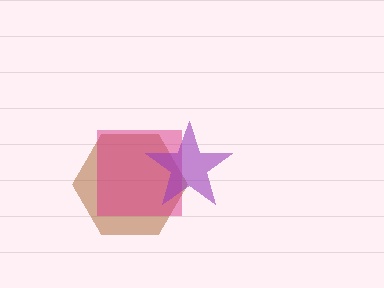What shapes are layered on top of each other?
The layered shapes are: a brown hexagon, a magenta square, a purple star.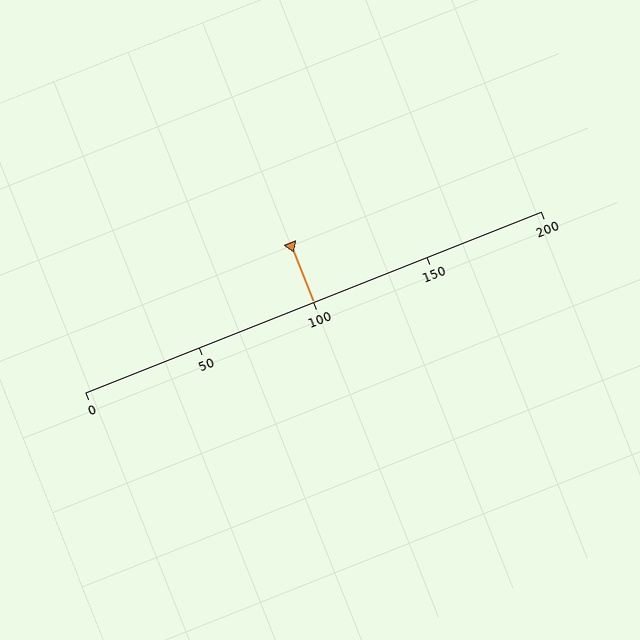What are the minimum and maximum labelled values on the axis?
The axis runs from 0 to 200.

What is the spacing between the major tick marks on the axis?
The major ticks are spaced 50 apart.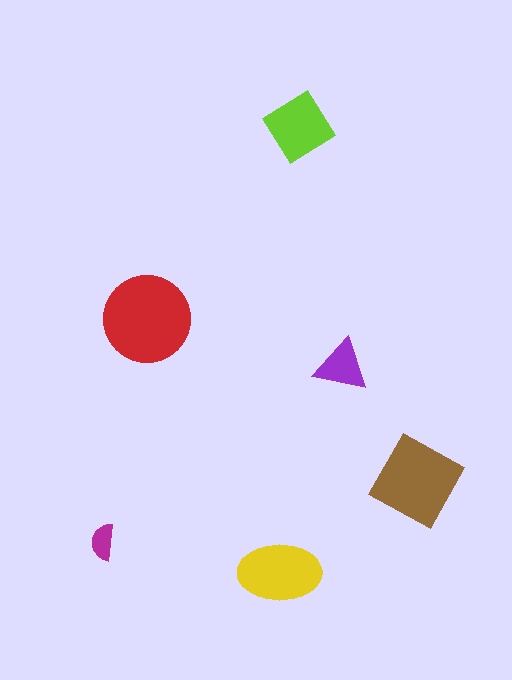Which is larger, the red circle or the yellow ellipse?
The red circle.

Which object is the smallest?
The magenta semicircle.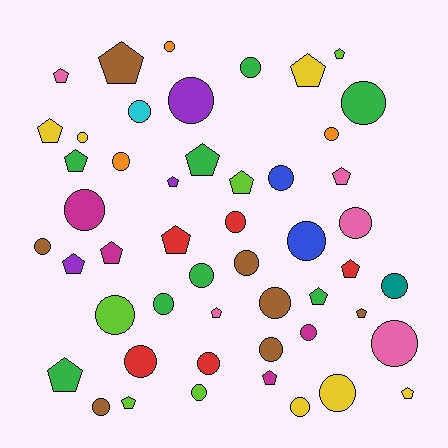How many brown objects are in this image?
There are 7 brown objects.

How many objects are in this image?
There are 50 objects.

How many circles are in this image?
There are 29 circles.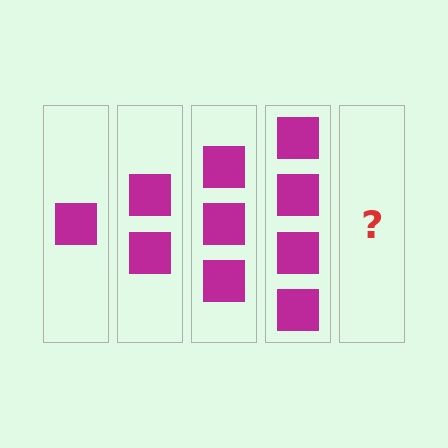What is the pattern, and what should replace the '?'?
The pattern is that each step adds one more square. The '?' should be 5 squares.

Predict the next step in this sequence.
The next step is 5 squares.